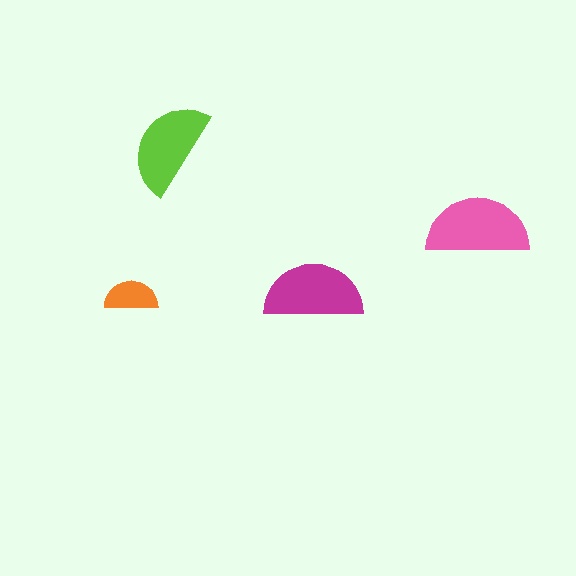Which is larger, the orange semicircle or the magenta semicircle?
The magenta one.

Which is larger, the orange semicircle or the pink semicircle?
The pink one.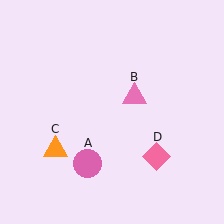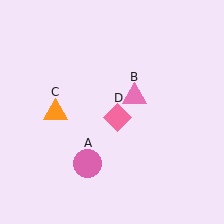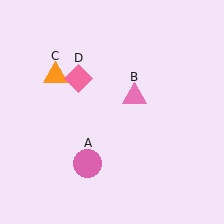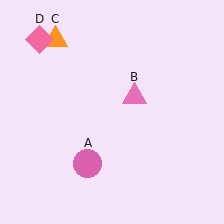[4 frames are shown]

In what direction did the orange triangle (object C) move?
The orange triangle (object C) moved up.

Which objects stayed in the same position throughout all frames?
Pink circle (object A) and pink triangle (object B) remained stationary.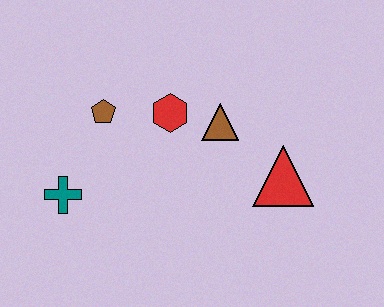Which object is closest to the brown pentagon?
The red hexagon is closest to the brown pentagon.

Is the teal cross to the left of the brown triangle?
Yes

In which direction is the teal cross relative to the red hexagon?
The teal cross is to the left of the red hexagon.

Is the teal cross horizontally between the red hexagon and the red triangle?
No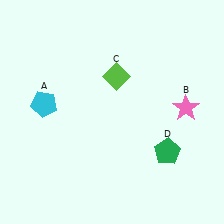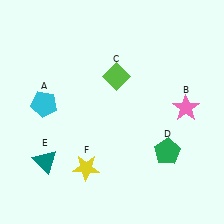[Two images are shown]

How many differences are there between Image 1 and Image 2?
There are 2 differences between the two images.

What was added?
A teal triangle (E), a yellow star (F) were added in Image 2.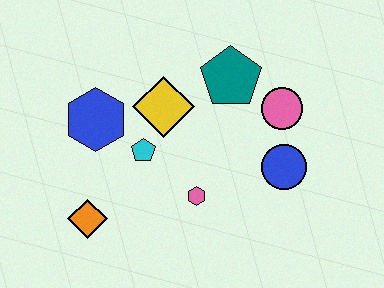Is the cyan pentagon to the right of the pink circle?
No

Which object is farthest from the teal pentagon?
The orange diamond is farthest from the teal pentagon.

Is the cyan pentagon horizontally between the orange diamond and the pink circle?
Yes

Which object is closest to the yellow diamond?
The cyan pentagon is closest to the yellow diamond.